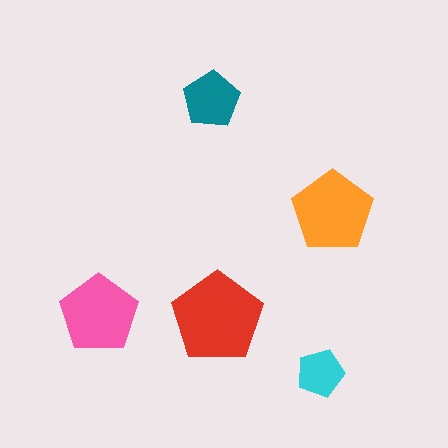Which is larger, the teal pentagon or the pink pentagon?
The pink one.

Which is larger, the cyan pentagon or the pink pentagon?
The pink one.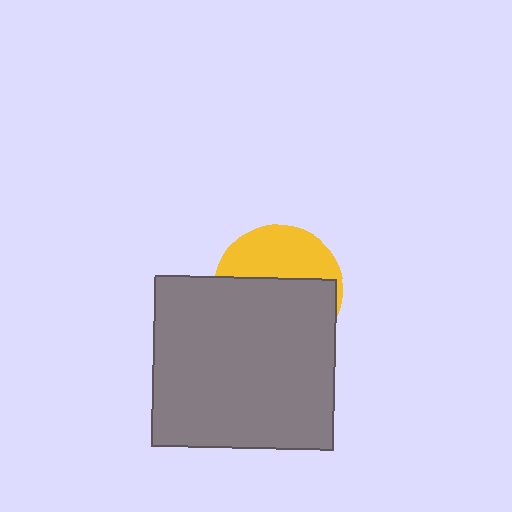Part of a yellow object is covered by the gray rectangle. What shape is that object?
It is a circle.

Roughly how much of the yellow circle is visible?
A small part of it is visible (roughly 41%).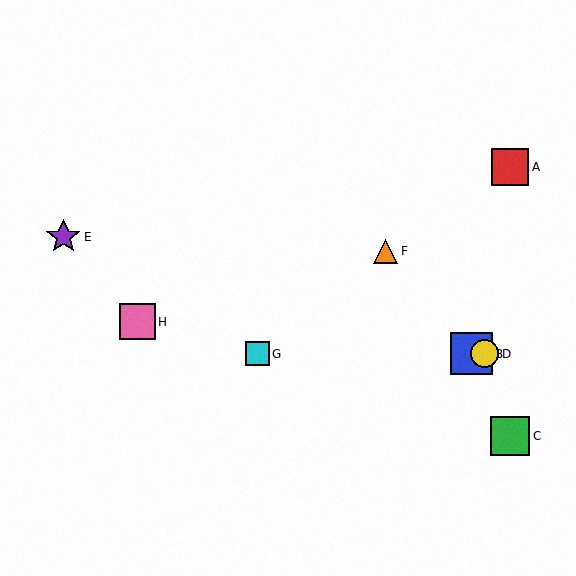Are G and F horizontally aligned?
No, G is at y≈354 and F is at y≈251.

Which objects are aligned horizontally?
Objects B, D, G are aligned horizontally.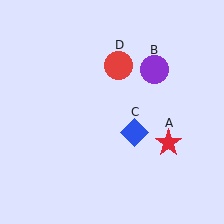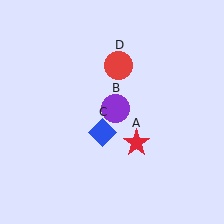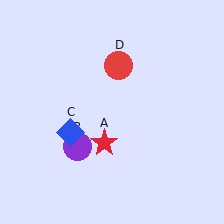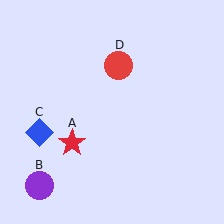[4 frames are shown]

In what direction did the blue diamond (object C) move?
The blue diamond (object C) moved left.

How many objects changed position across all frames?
3 objects changed position: red star (object A), purple circle (object B), blue diamond (object C).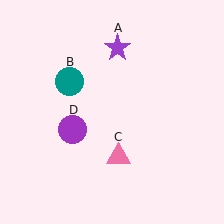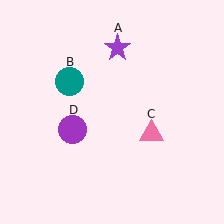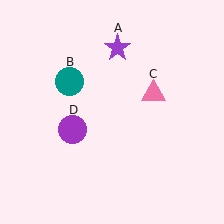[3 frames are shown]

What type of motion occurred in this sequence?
The pink triangle (object C) rotated counterclockwise around the center of the scene.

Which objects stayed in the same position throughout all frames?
Purple star (object A) and teal circle (object B) and purple circle (object D) remained stationary.